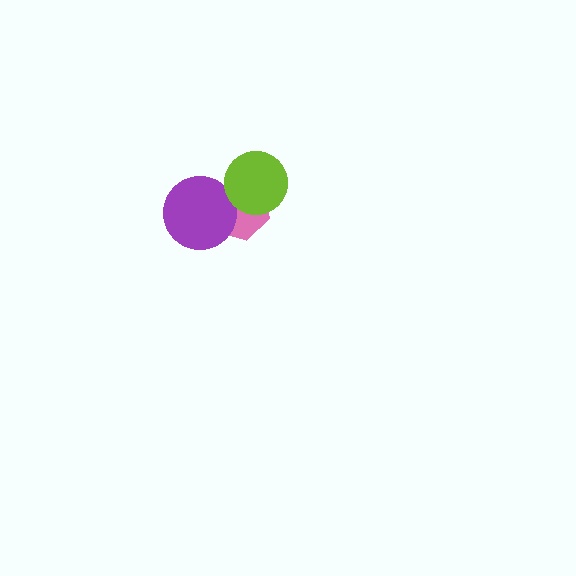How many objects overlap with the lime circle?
1 object overlaps with the lime circle.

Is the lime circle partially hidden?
No, no other shape covers it.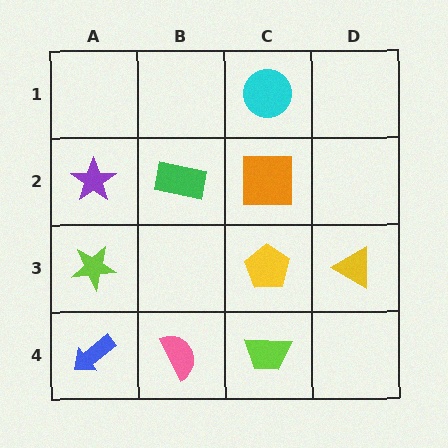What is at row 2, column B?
A green rectangle.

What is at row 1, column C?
A cyan circle.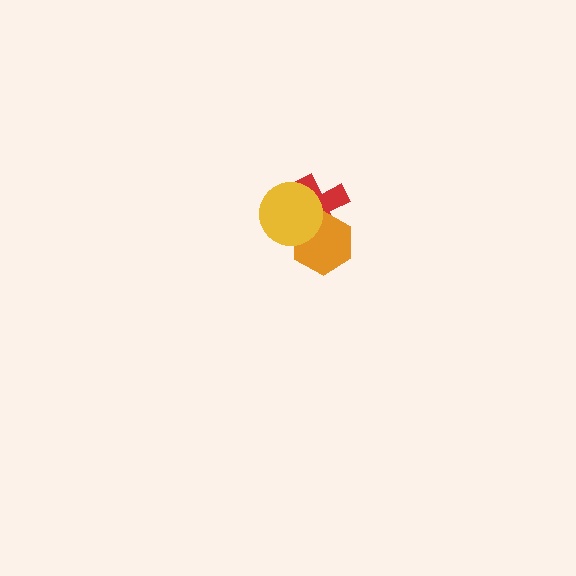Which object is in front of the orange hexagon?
The yellow circle is in front of the orange hexagon.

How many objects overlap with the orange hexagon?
2 objects overlap with the orange hexagon.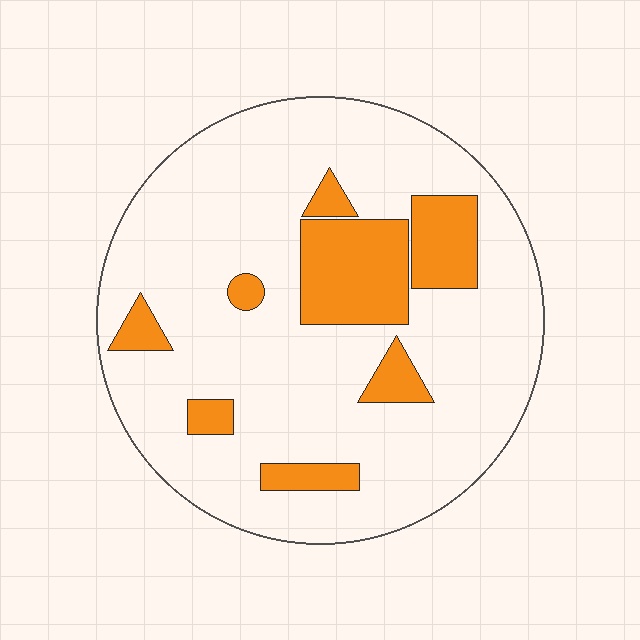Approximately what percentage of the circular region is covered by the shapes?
Approximately 20%.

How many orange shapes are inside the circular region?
8.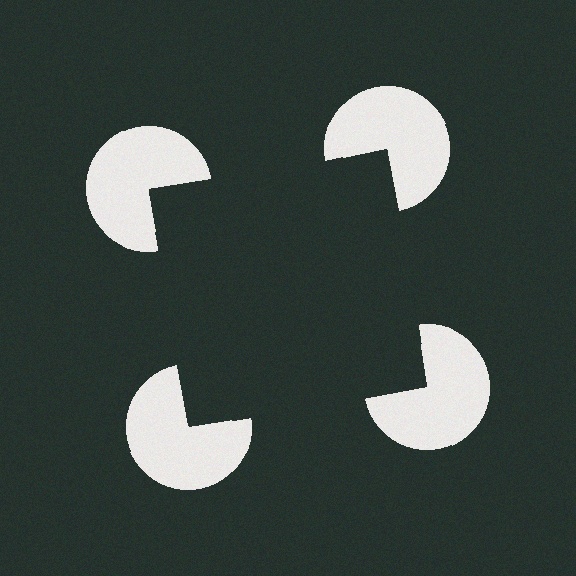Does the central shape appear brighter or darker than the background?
It typically appears slightly darker than the background, even though no actual brightness change is drawn.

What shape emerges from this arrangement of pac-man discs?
An illusory square — its edges are inferred from the aligned wedge cuts in the pac-man discs, not physically drawn.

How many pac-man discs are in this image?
There are 4 — one at each vertex of the illusory square.